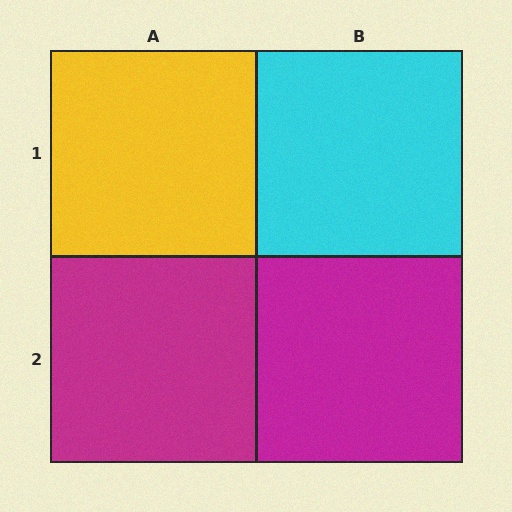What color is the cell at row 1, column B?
Cyan.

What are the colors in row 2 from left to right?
Magenta, magenta.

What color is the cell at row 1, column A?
Yellow.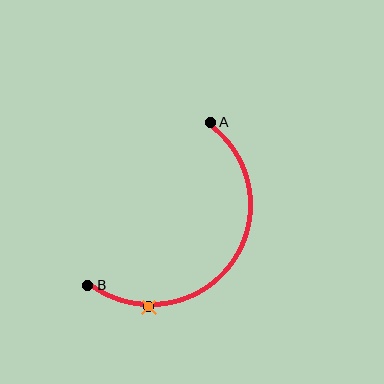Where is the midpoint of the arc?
The arc midpoint is the point on the curve farthest from the straight line joining A and B. It sits below and to the right of that line.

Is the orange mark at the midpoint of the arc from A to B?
No. The orange mark lies on the arc but is closer to endpoint B. The arc midpoint would be at the point on the curve equidistant along the arc from both A and B.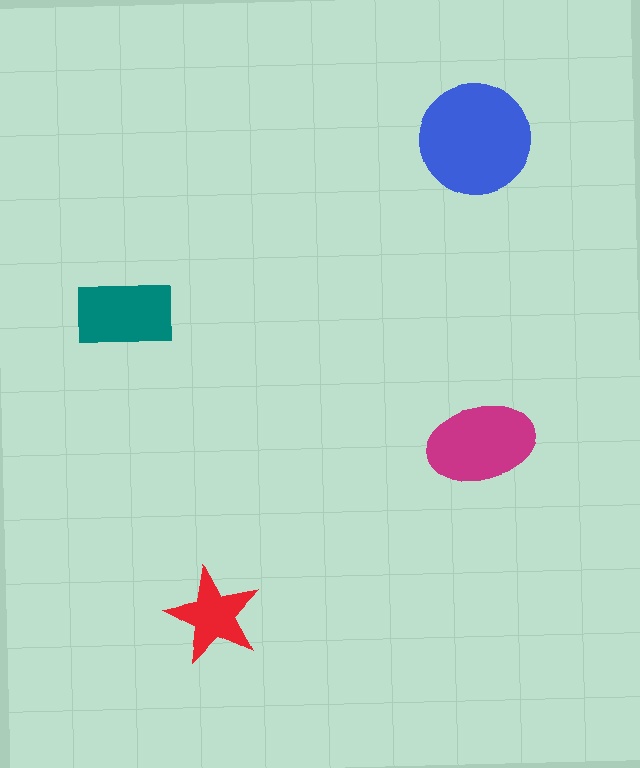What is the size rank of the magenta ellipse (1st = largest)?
2nd.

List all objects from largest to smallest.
The blue circle, the magenta ellipse, the teal rectangle, the red star.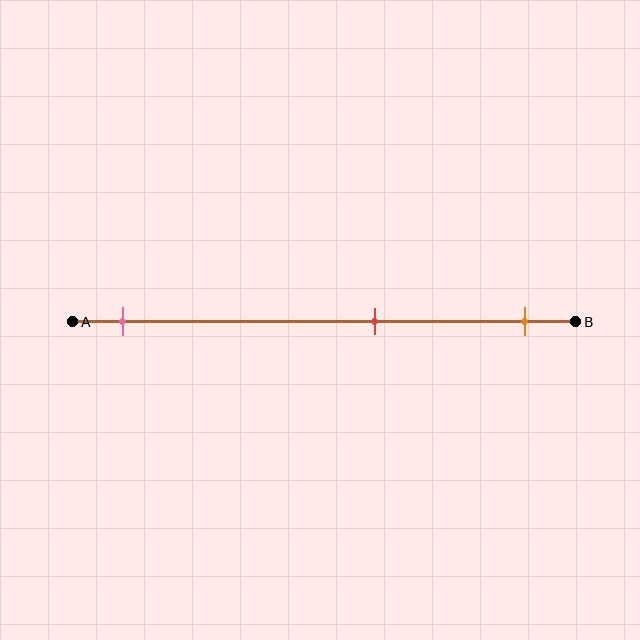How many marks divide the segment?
There are 3 marks dividing the segment.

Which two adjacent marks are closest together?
The red and orange marks are the closest adjacent pair.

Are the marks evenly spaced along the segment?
No, the marks are not evenly spaced.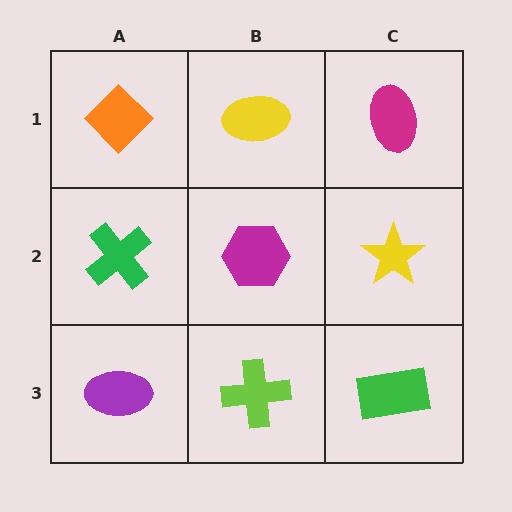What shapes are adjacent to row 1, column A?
A green cross (row 2, column A), a yellow ellipse (row 1, column B).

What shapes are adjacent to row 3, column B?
A magenta hexagon (row 2, column B), a purple ellipse (row 3, column A), a green rectangle (row 3, column C).